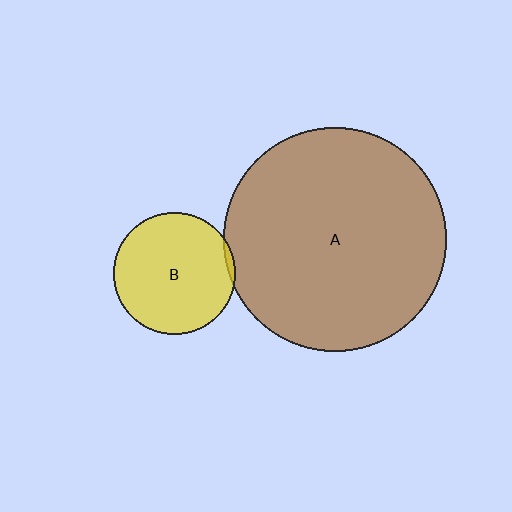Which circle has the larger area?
Circle A (brown).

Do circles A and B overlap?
Yes.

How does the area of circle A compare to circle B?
Approximately 3.4 times.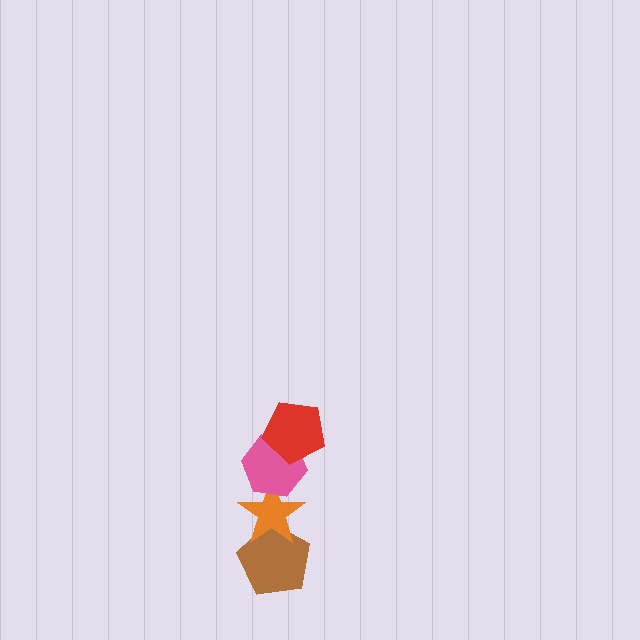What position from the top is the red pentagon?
The red pentagon is 1st from the top.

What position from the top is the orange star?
The orange star is 3rd from the top.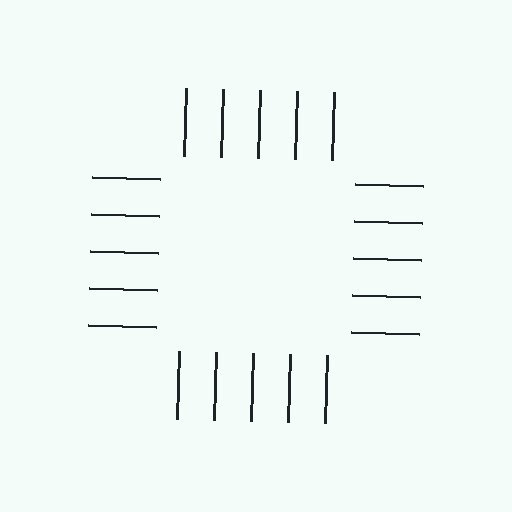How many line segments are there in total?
20 — 5 along each of the 4 edges.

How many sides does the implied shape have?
4 sides — the line-ends trace a square.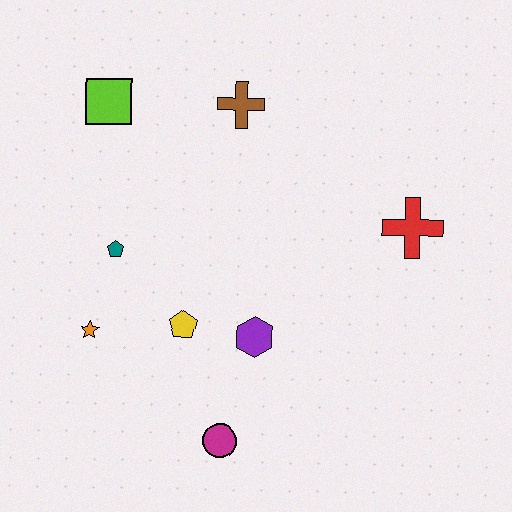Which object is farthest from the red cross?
The orange star is farthest from the red cross.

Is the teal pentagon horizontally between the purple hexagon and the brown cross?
No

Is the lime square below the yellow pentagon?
No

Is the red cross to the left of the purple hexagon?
No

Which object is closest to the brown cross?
The lime square is closest to the brown cross.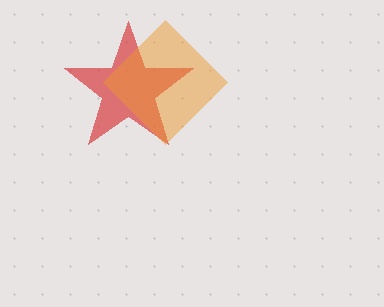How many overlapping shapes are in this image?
There are 2 overlapping shapes in the image.